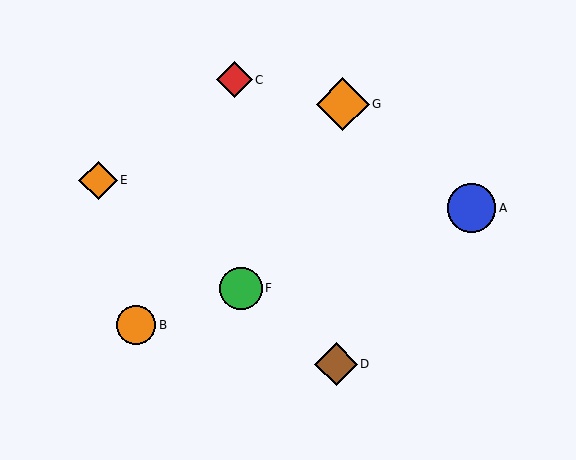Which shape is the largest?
The orange diamond (labeled G) is the largest.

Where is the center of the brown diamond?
The center of the brown diamond is at (336, 364).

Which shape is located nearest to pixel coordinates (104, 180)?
The orange diamond (labeled E) at (98, 180) is nearest to that location.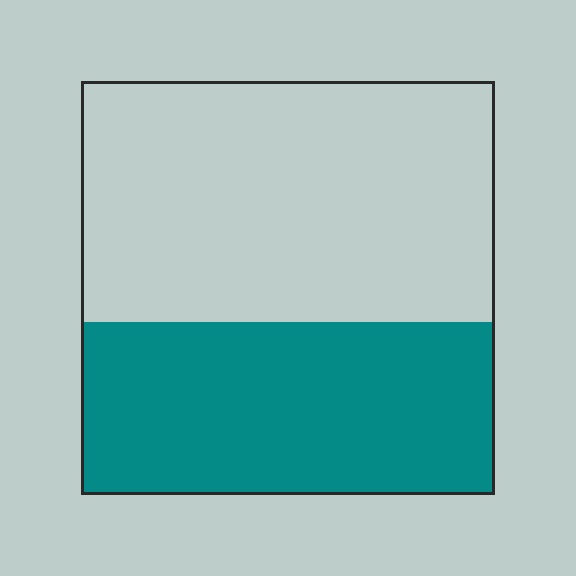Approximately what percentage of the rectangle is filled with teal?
Approximately 40%.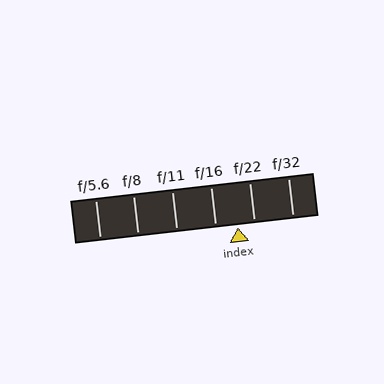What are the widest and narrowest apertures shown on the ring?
The widest aperture shown is f/5.6 and the narrowest is f/32.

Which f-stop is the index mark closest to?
The index mark is closest to f/22.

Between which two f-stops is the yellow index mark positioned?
The index mark is between f/16 and f/22.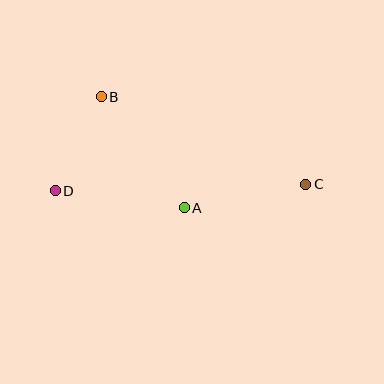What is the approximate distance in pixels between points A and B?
The distance between A and B is approximately 138 pixels.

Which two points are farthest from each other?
Points C and D are farthest from each other.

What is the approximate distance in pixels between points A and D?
The distance between A and D is approximately 130 pixels.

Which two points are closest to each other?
Points B and D are closest to each other.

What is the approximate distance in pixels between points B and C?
The distance between B and C is approximately 222 pixels.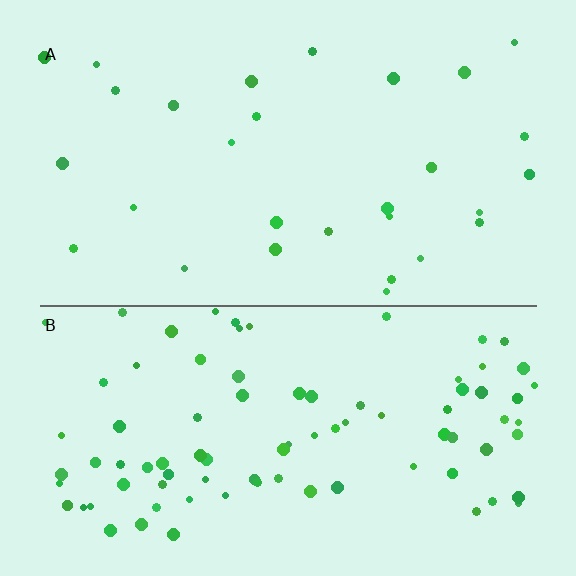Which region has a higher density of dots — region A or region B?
B (the bottom).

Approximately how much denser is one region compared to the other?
Approximately 3.0× — region B over region A.